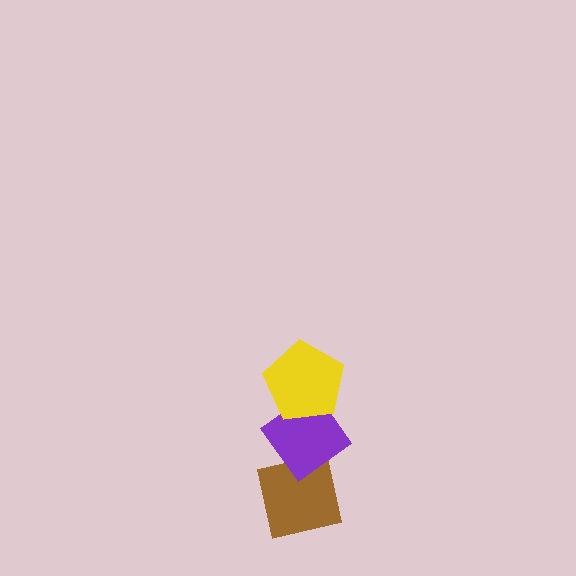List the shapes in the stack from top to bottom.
From top to bottom: the yellow pentagon, the purple diamond, the brown square.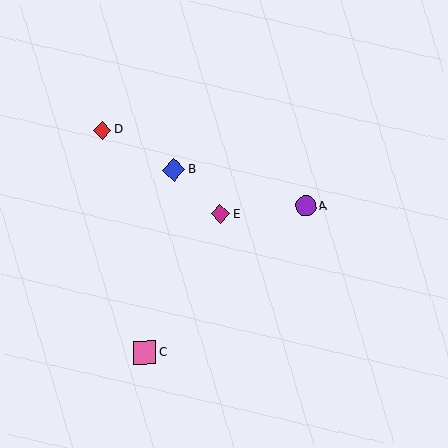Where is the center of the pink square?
The center of the pink square is at (145, 352).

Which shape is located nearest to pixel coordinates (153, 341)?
The pink square (labeled C) at (145, 352) is nearest to that location.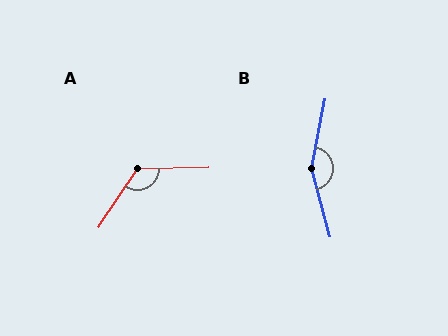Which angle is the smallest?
A, at approximately 125 degrees.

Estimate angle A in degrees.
Approximately 125 degrees.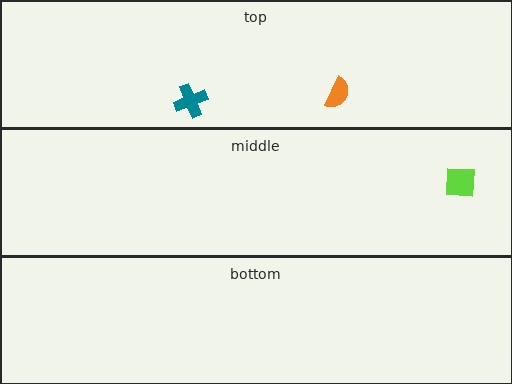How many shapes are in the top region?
2.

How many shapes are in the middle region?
1.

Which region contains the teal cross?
The top region.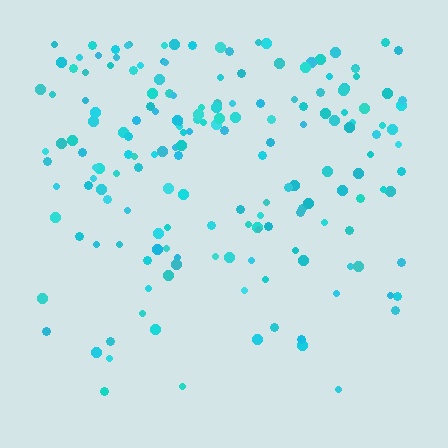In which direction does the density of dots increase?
From bottom to top, with the top side densest.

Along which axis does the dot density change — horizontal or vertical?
Vertical.